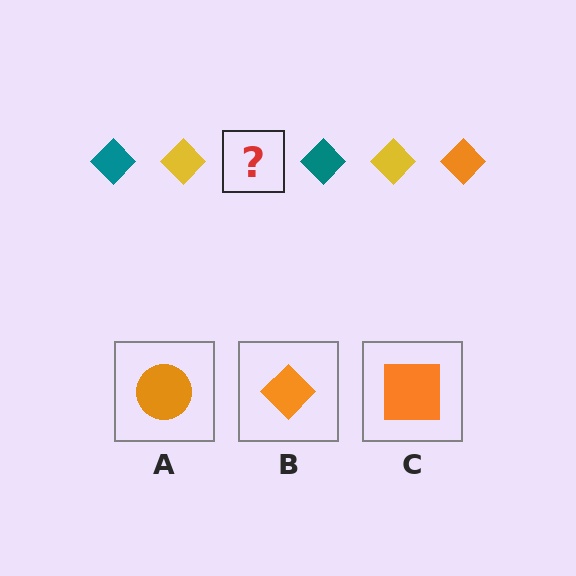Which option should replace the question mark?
Option B.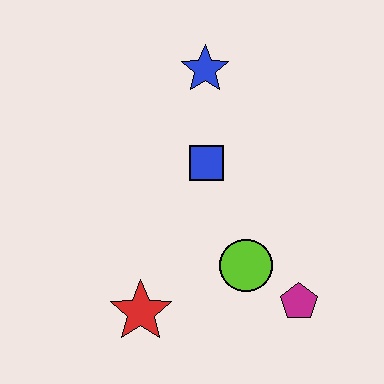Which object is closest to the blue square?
The blue star is closest to the blue square.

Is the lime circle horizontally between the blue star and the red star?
No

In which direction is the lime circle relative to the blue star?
The lime circle is below the blue star.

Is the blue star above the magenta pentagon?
Yes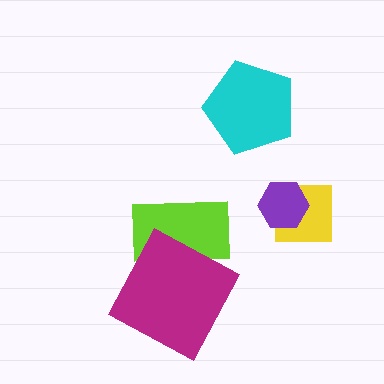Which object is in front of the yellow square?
The purple hexagon is in front of the yellow square.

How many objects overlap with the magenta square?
1 object overlaps with the magenta square.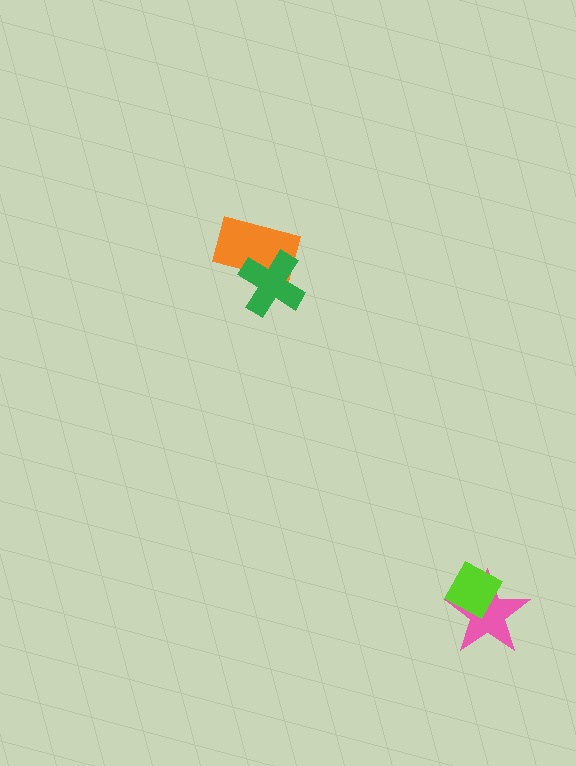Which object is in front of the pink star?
The lime diamond is in front of the pink star.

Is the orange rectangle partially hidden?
Yes, it is partially covered by another shape.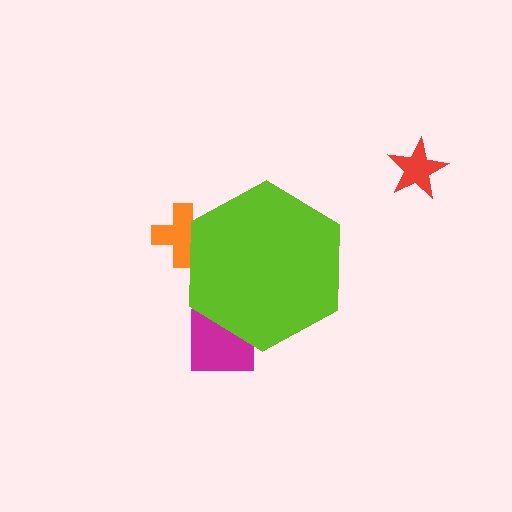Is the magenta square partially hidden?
Yes, the magenta square is partially hidden behind the lime hexagon.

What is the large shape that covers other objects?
A lime hexagon.